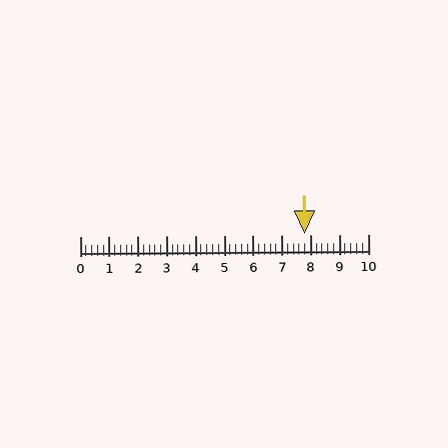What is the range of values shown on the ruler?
The ruler shows values from 0 to 10.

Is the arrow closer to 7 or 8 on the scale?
The arrow is closer to 8.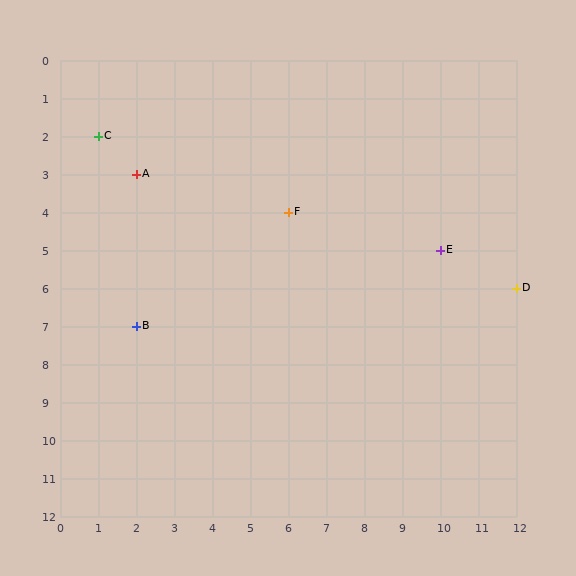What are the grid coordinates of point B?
Point B is at grid coordinates (2, 7).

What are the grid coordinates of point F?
Point F is at grid coordinates (6, 4).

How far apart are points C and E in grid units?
Points C and E are 9 columns and 3 rows apart (about 9.5 grid units diagonally).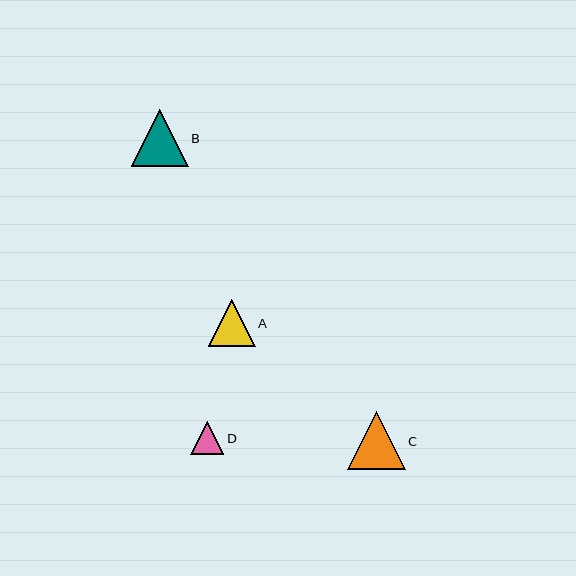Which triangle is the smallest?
Triangle D is the smallest with a size of approximately 33 pixels.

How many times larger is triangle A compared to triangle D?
Triangle A is approximately 1.4 times the size of triangle D.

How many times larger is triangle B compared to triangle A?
Triangle B is approximately 1.2 times the size of triangle A.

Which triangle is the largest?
Triangle C is the largest with a size of approximately 57 pixels.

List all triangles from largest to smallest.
From largest to smallest: C, B, A, D.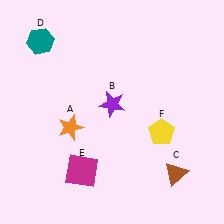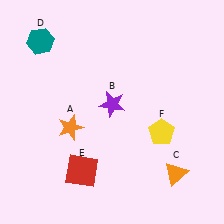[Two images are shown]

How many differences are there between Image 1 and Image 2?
There are 2 differences between the two images.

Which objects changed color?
C changed from brown to orange. E changed from magenta to red.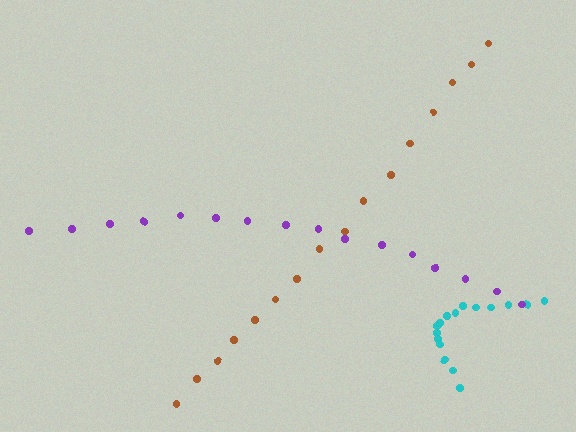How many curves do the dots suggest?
There are 3 distinct paths.